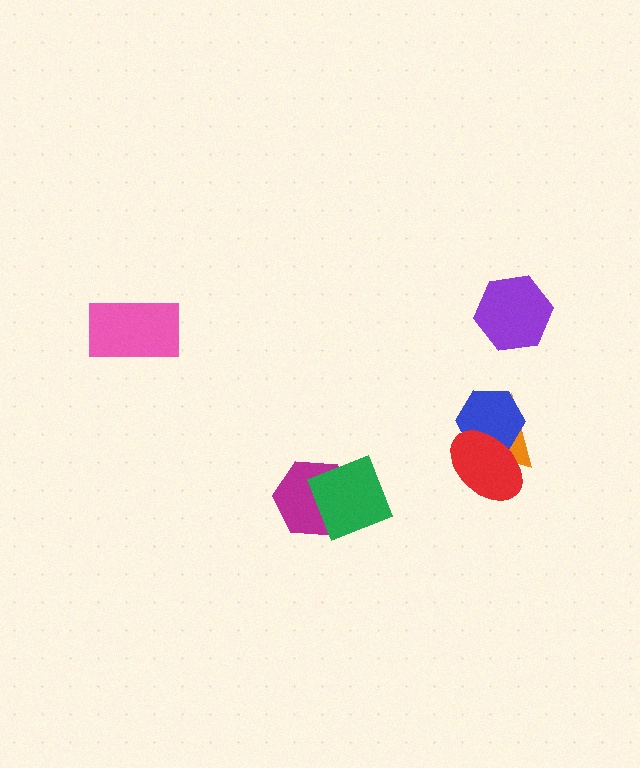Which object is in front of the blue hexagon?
The red ellipse is in front of the blue hexagon.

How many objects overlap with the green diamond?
1 object overlaps with the green diamond.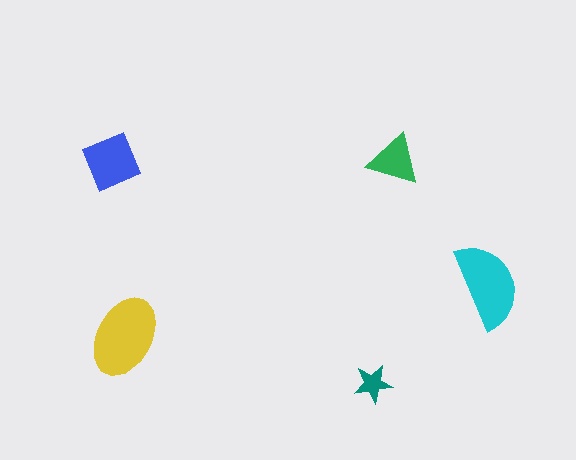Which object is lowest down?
The teal star is bottommost.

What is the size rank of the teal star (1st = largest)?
5th.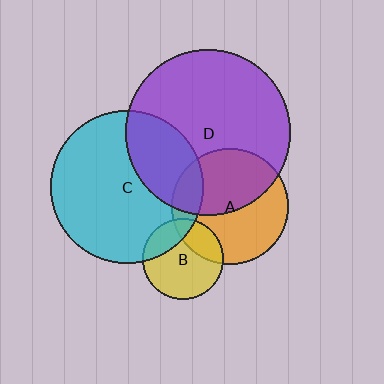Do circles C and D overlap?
Yes.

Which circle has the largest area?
Circle D (purple).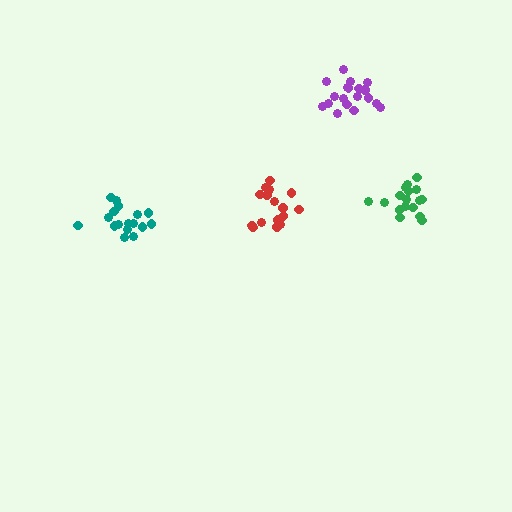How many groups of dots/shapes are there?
There are 4 groups.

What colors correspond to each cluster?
The clusters are colored: teal, green, purple, red.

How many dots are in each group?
Group 1: 17 dots, Group 2: 17 dots, Group 3: 19 dots, Group 4: 16 dots (69 total).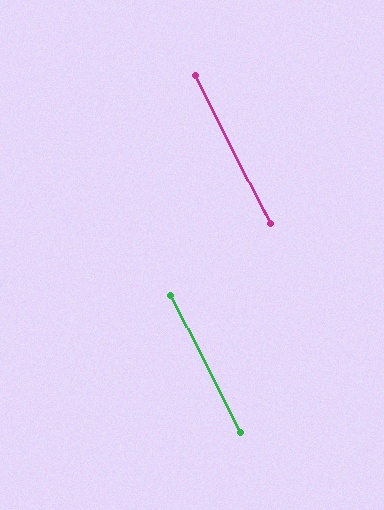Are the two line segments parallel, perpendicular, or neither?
Parallel — their directions differ by only 0.3°.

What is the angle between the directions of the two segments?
Approximately 0 degrees.